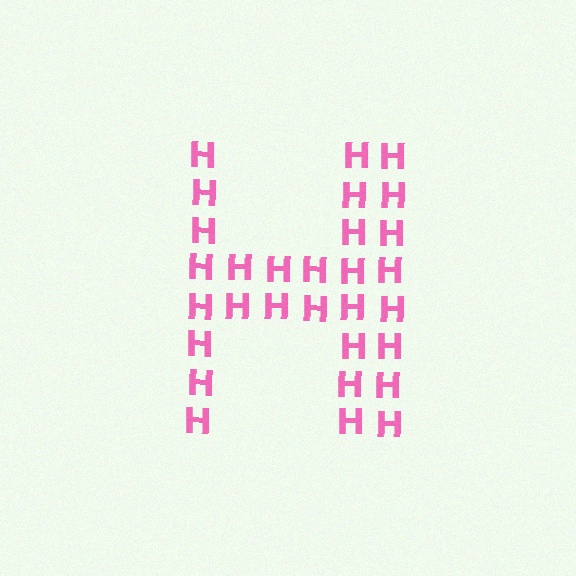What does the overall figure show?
The overall figure shows the letter H.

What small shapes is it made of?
It is made of small letter H's.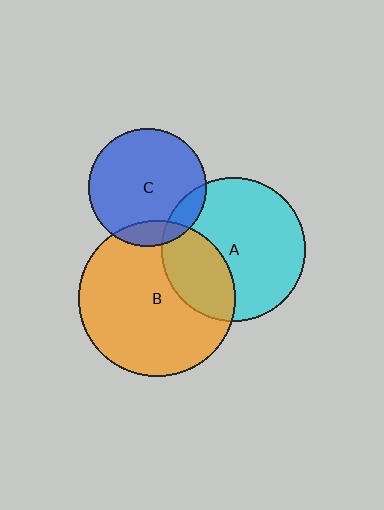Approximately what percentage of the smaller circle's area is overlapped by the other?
Approximately 10%.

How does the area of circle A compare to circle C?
Approximately 1.5 times.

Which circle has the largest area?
Circle B (orange).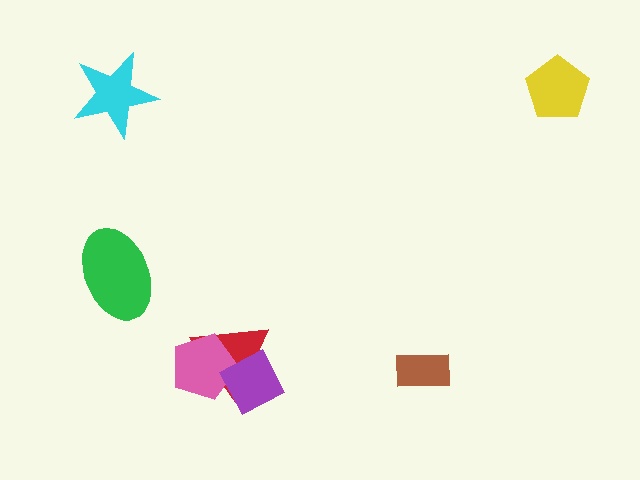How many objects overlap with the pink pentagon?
2 objects overlap with the pink pentagon.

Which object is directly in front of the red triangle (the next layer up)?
The pink pentagon is directly in front of the red triangle.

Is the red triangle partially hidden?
Yes, it is partially covered by another shape.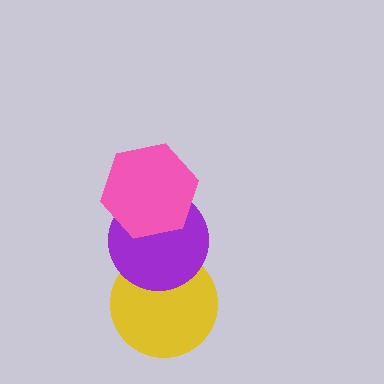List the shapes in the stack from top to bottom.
From top to bottom: the pink hexagon, the purple circle, the yellow circle.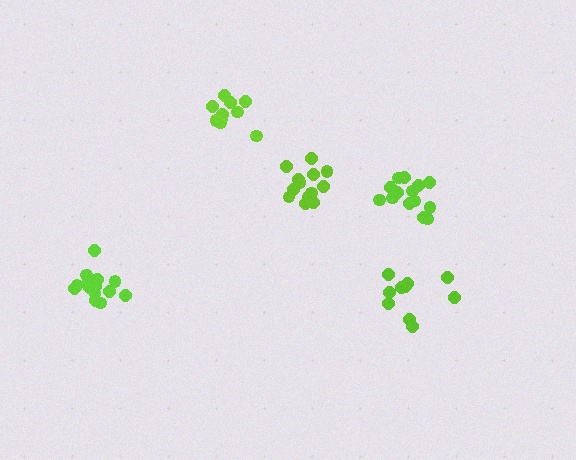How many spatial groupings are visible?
There are 5 spatial groupings.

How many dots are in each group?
Group 1: 15 dots, Group 2: 14 dots, Group 3: 10 dots, Group 4: 13 dots, Group 5: 10 dots (62 total).